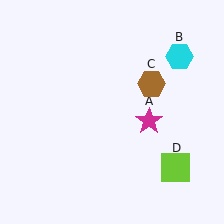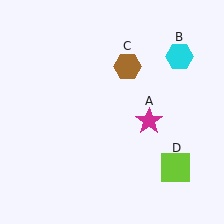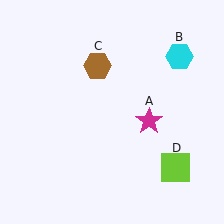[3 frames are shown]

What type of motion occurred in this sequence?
The brown hexagon (object C) rotated counterclockwise around the center of the scene.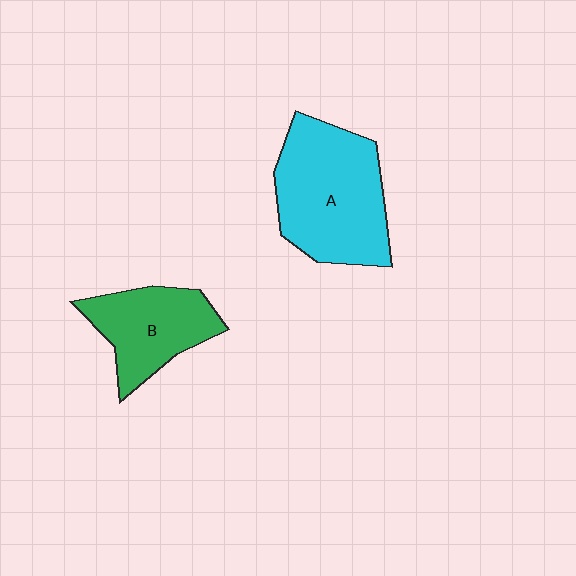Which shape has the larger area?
Shape A (cyan).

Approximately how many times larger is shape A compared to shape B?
Approximately 1.5 times.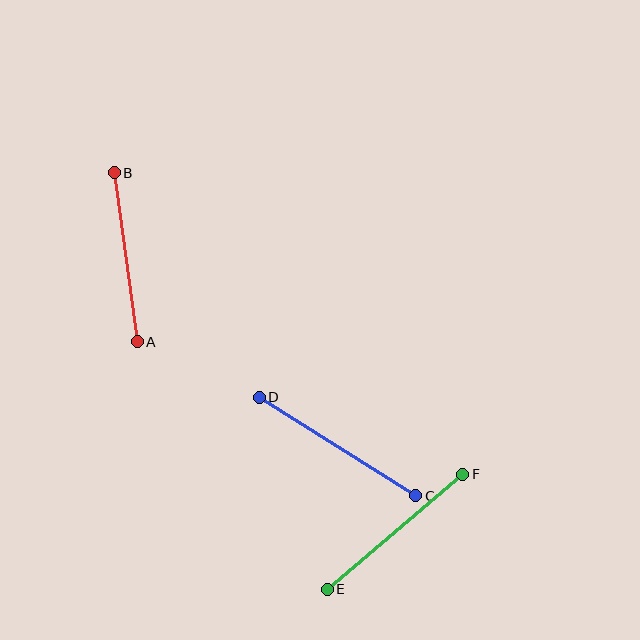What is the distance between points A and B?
The distance is approximately 171 pixels.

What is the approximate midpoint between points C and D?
The midpoint is at approximately (337, 446) pixels.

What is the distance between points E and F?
The distance is approximately 177 pixels.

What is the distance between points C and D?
The distance is approximately 185 pixels.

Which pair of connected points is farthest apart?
Points C and D are farthest apart.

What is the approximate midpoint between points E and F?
The midpoint is at approximately (395, 532) pixels.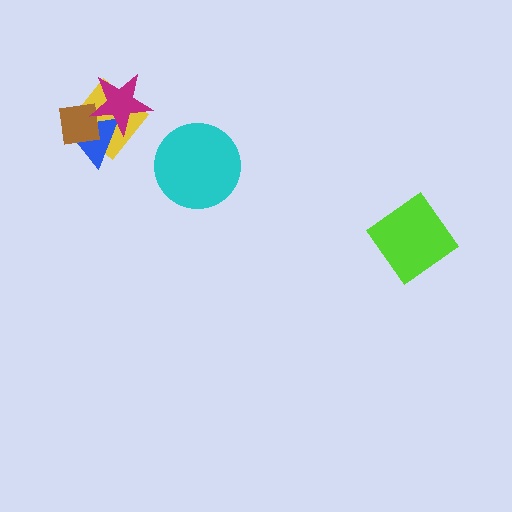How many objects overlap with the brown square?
3 objects overlap with the brown square.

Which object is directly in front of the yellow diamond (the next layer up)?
The blue triangle is directly in front of the yellow diamond.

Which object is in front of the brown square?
The magenta star is in front of the brown square.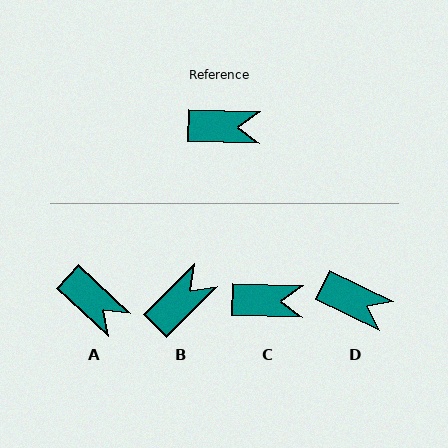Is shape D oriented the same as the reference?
No, it is off by about 24 degrees.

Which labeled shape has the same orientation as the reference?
C.